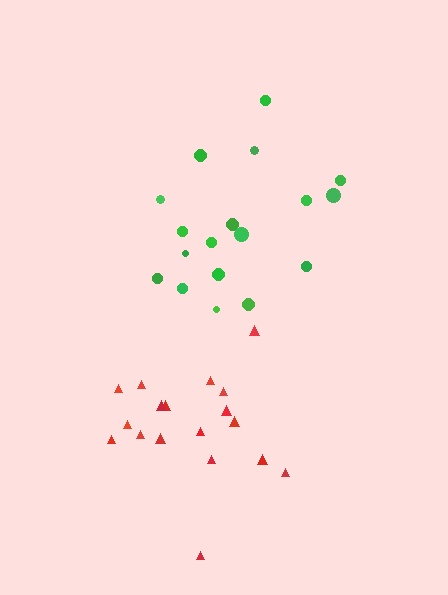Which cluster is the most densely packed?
Red.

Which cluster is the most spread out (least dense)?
Green.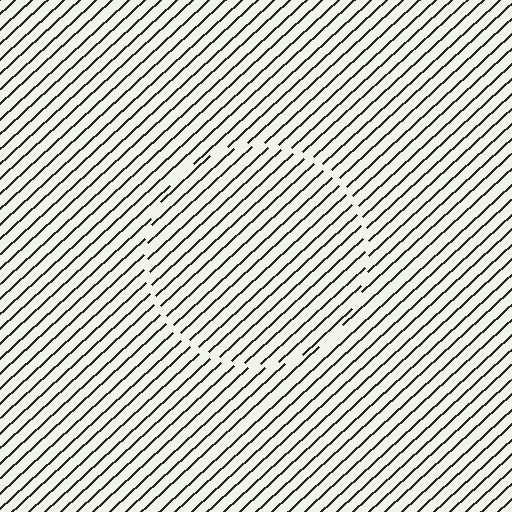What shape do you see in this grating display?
An illusory circle. The interior of the shape contains the same grating, shifted by half a period — the contour is defined by the phase discontinuity where line-ends from the inner and outer gratings abut.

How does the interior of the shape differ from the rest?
The interior of the shape contains the same grating, shifted by half a period — the contour is defined by the phase discontinuity where line-ends from the inner and outer gratings abut.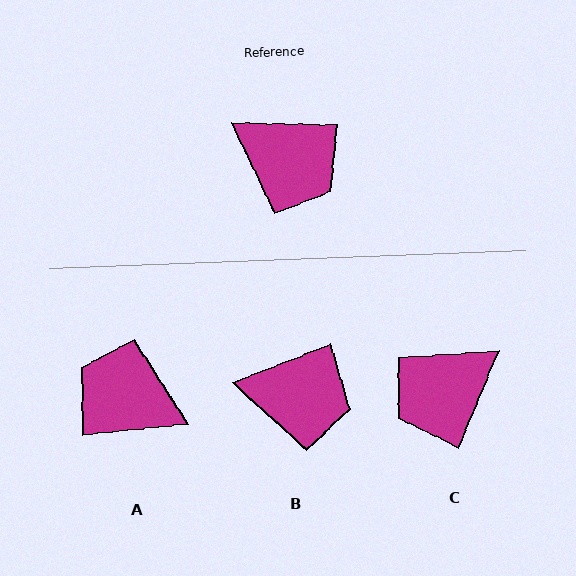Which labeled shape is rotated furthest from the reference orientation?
A, about 173 degrees away.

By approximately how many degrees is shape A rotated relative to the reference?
Approximately 173 degrees clockwise.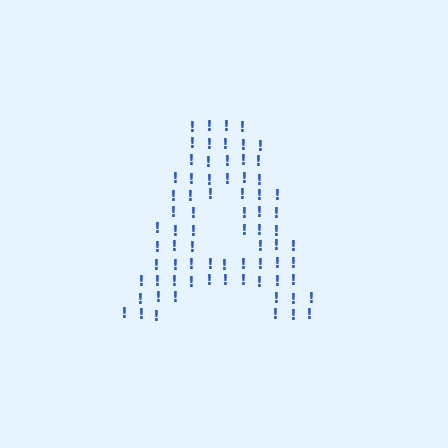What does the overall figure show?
The overall figure shows the letter A.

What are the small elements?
The small elements are exclamation marks.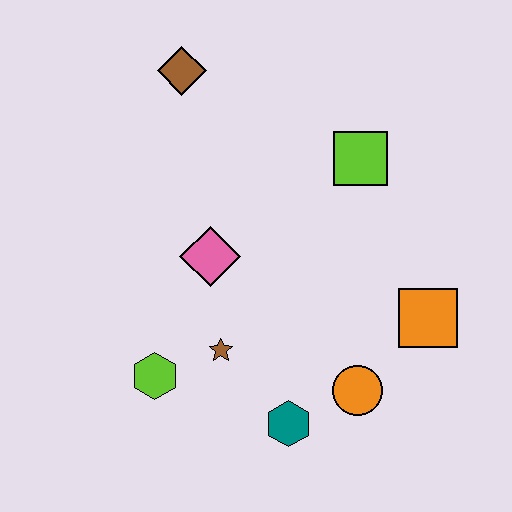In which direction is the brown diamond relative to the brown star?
The brown diamond is above the brown star.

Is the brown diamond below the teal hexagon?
No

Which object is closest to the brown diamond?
The pink diamond is closest to the brown diamond.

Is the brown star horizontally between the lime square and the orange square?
No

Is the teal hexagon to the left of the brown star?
No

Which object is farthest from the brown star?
The brown diamond is farthest from the brown star.